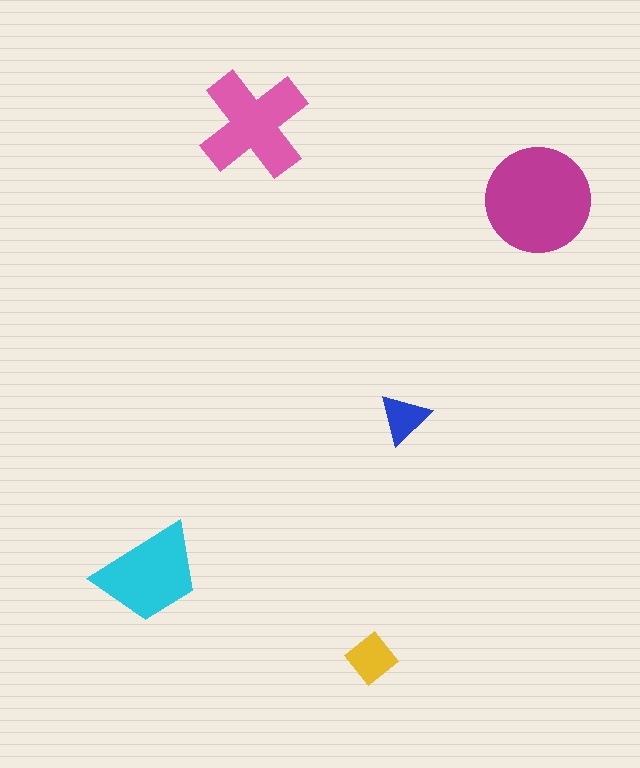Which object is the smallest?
The blue triangle.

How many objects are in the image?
There are 5 objects in the image.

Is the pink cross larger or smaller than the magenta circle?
Smaller.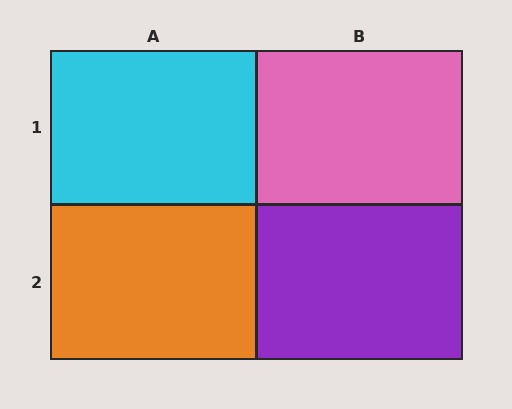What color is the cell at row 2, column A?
Orange.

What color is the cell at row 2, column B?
Purple.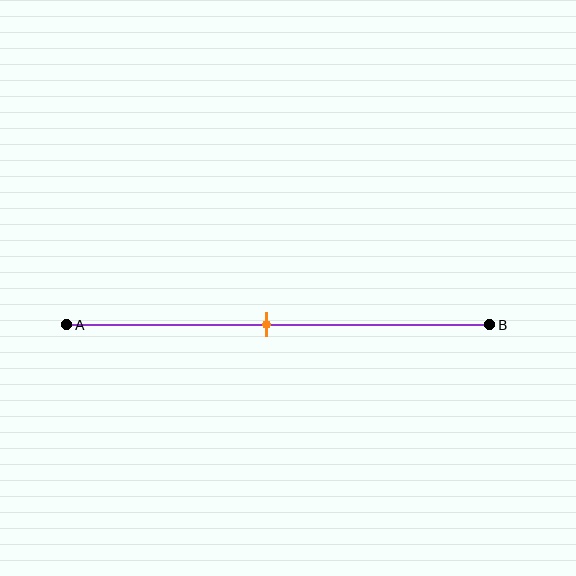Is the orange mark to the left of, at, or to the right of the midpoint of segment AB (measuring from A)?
The orange mark is approximately at the midpoint of segment AB.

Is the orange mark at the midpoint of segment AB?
Yes, the mark is approximately at the midpoint.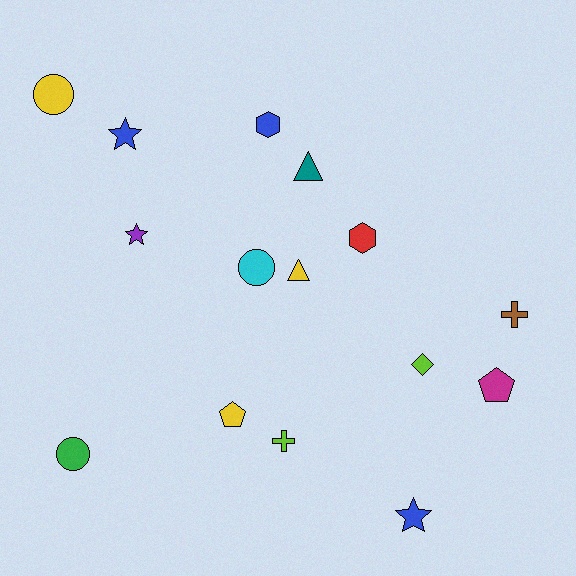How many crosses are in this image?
There are 2 crosses.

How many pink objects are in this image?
There are no pink objects.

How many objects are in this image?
There are 15 objects.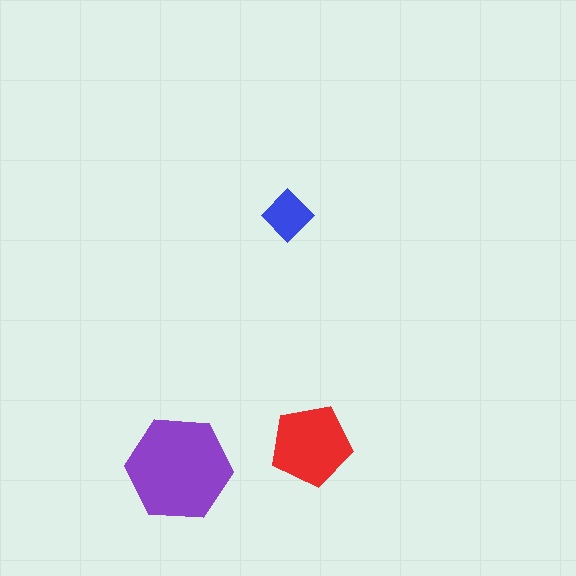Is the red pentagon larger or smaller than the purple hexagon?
Smaller.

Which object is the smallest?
The blue diamond.